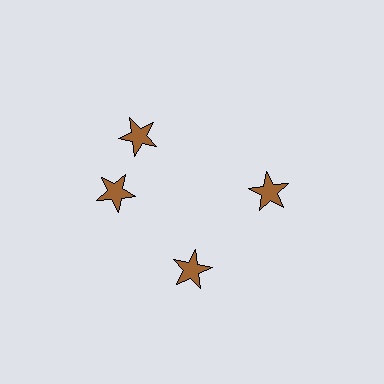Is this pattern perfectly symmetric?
No. The 4 brown stars are arranged in a ring, but one element near the 12 o'clock position is rotated out of alignment along the ring, breaking the 4-fold rotational symmetry.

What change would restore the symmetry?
The symmetry would be restored by rotating it back into even spacing with its neighbors so that all 4 stars sit at equal angles and equal distance from the center.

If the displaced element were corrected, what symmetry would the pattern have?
It would have 4-fold rotational symmetry — the pattern would map onto itself every 90 degrees.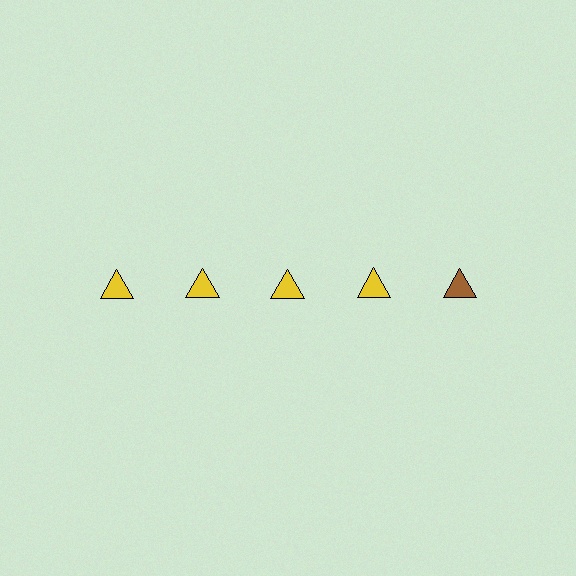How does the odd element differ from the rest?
It has a different color: brown instead of yellow.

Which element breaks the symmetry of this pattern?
The brown triangle in the top row, rightmost column breaks the symmetry. All other shapes are yellow triangles.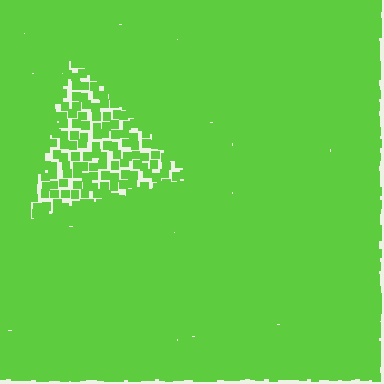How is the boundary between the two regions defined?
The boundary is defined by a change in element density (approximately 2.7x ratio). All elements are the same color, size, and shape.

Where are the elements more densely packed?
The elements are more densely packed outside the triangle boundary.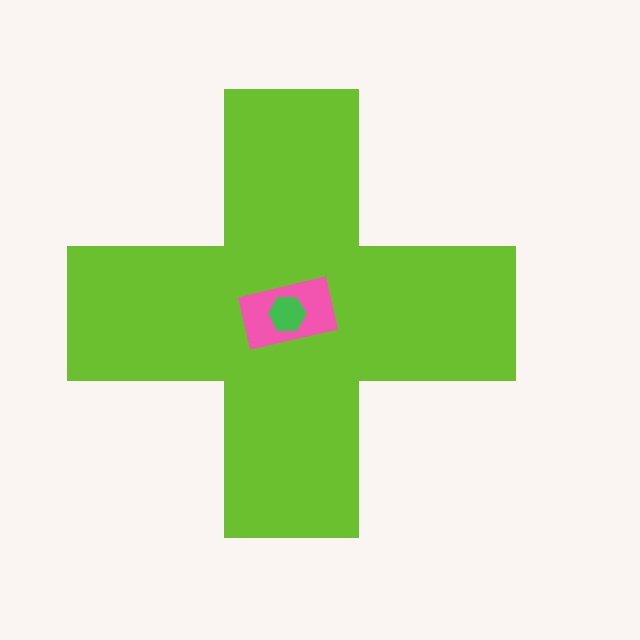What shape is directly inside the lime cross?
The pink rectangle.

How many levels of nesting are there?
3.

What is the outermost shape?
The lime cross.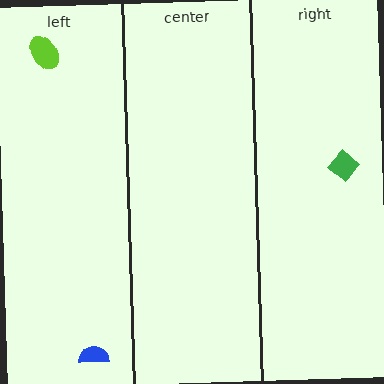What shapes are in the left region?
The blue semicircle, the lime ellipse.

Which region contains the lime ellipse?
The left region.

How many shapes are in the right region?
1.